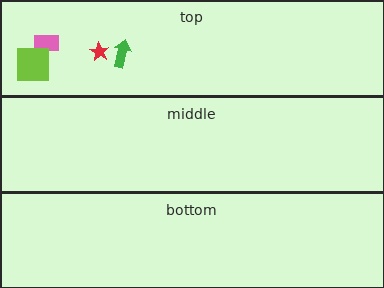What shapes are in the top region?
The pink rectangle, the red star, the lime square, the green arrow.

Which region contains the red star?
The top region.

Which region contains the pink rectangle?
The top region.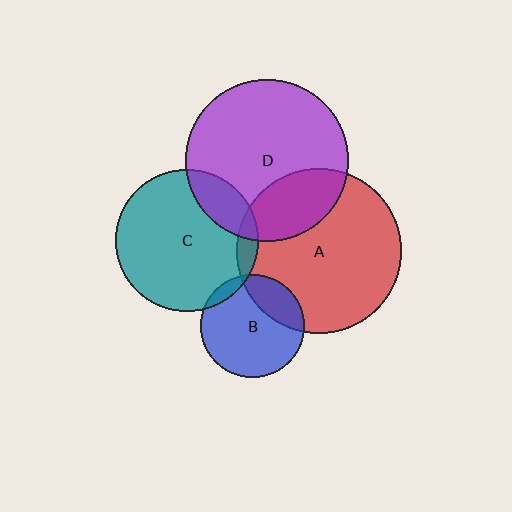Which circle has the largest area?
Circle A (red).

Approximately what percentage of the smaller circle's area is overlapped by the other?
Approximately 25%.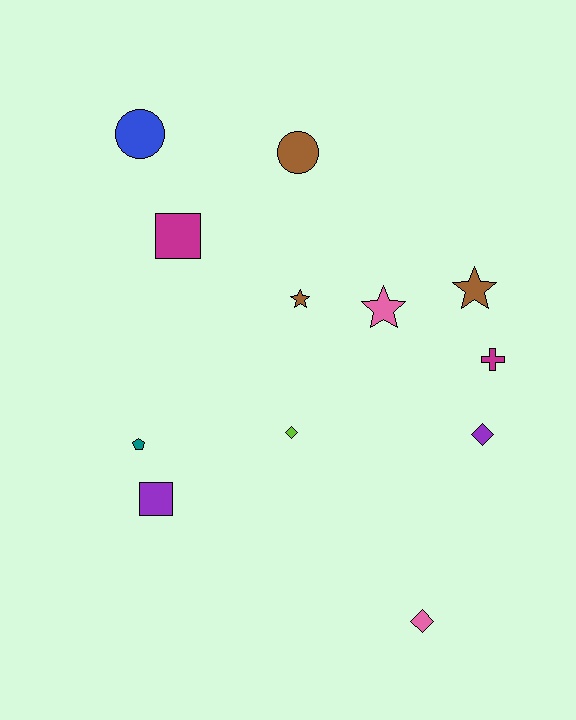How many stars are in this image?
There are 3 stars.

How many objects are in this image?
There are 12 objects.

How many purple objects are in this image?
There are 2 purple objects.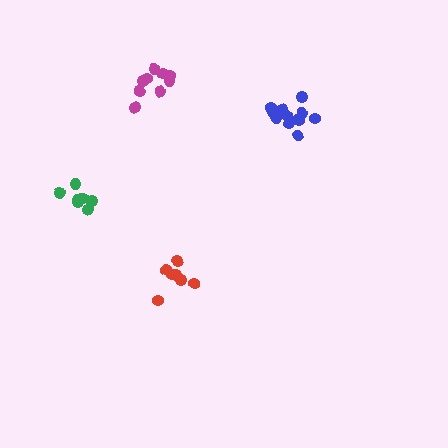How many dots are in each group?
Group 1: 7 dots, Group 2: 13 dots, Group 3: 9 dots, Group 4: 8 dots (37 total).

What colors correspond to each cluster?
The clusters are colored: red, blue, magenta, green.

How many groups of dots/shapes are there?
There are 4 groups.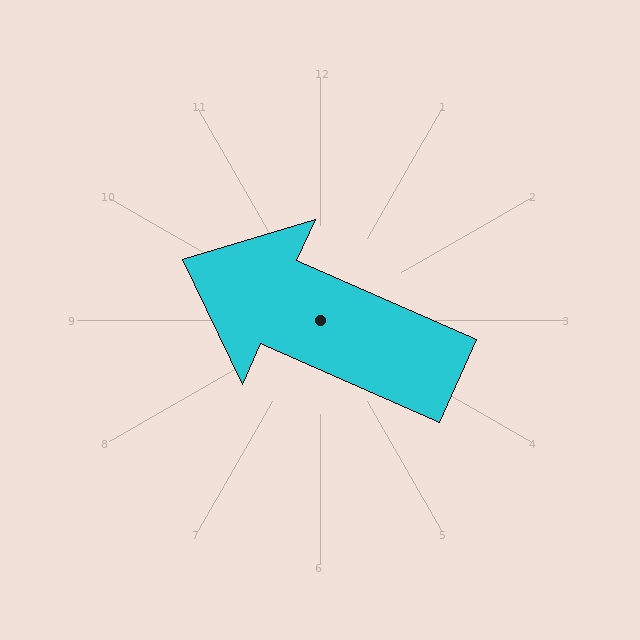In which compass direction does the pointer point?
Northwest.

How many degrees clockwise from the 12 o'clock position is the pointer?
Approximately 294 degrees.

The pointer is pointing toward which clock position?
Roughly 10 o'clock.